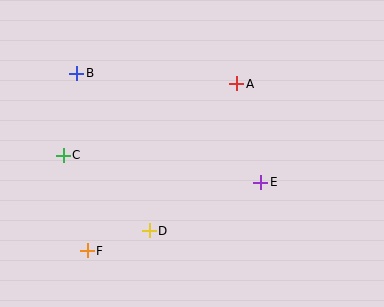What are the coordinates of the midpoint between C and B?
The midpoint between C and B is at (70, 114).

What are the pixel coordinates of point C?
Point C is at (63, 156).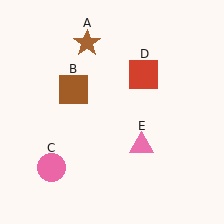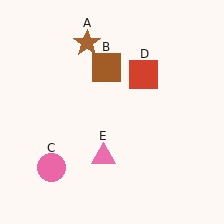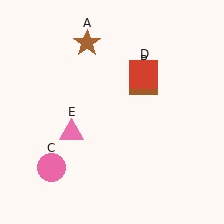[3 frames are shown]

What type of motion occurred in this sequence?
The brown square (object B), pink triangle (object E) rotated clockwise around the center of the scene.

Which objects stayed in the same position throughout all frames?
Brown star (object A) and pink circle (object C) and red square (object D) remained stationary.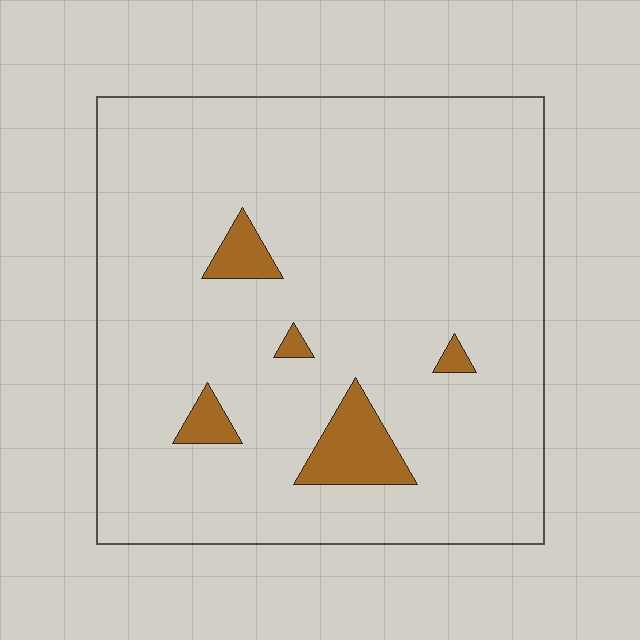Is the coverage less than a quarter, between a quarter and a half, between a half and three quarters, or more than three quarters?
Less than a quarter.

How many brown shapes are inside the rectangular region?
5.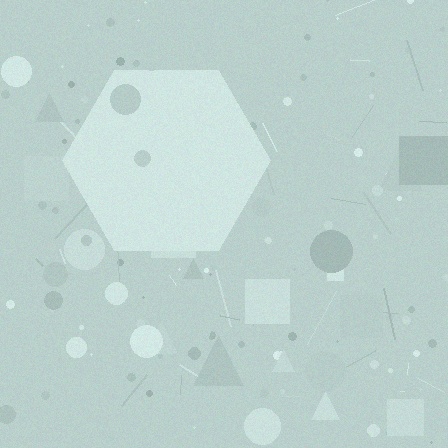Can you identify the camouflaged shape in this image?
The camouflaged shape is a hexagon.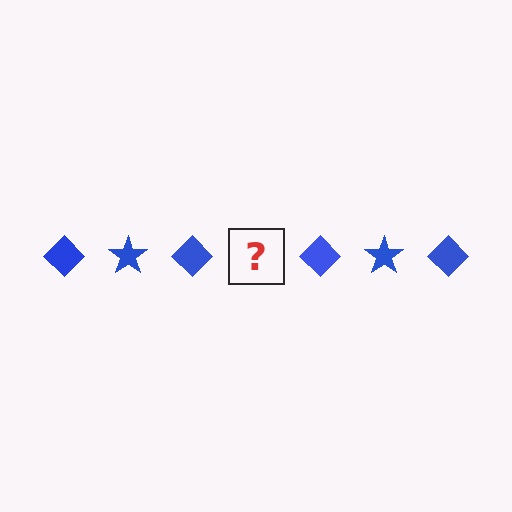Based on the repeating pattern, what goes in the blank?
The blank should be a blue star.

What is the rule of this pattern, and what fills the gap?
The rule is that the pattern cycles through diamond, star shapes in blue. The gap should be filled with a blue star.